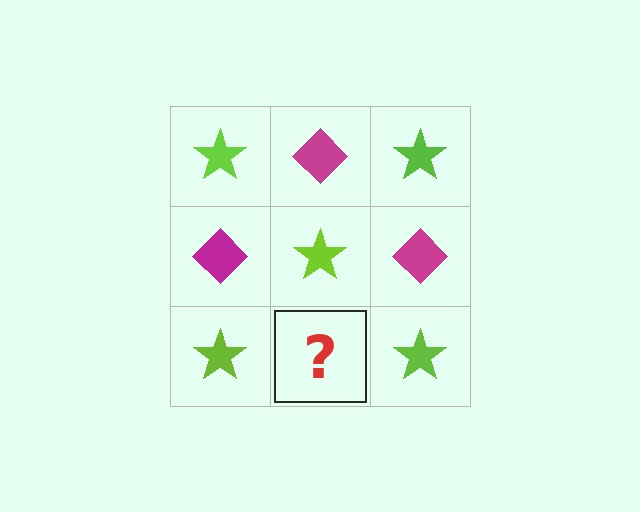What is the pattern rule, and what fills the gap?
The rule is that it alternates lime star and magenta diamond in a checkerboard pattern. The gap should be filled with a magenta diamond.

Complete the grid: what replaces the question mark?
The question mark should be replaced with a magenta diamond.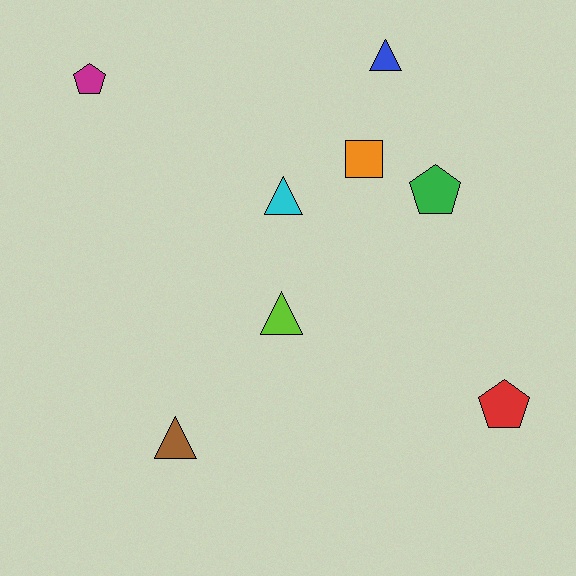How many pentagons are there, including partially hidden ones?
There are 3 pentagons.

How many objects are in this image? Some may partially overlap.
There are 8 objects.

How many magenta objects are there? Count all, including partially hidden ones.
There is 1 magenta object.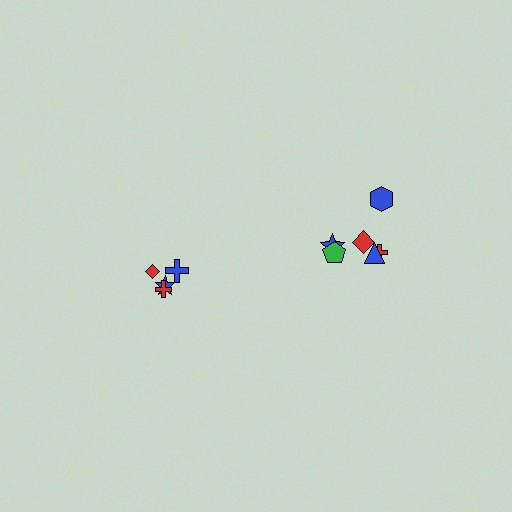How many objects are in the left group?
There are 4 objects.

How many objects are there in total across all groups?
There are 10 objects.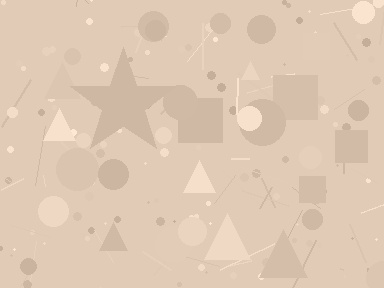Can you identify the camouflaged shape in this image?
The camouflaged shape is a star.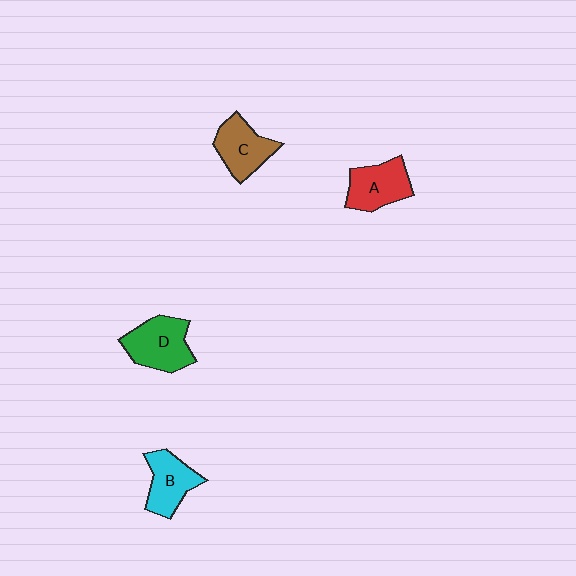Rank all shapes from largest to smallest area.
From largest to smallest: D (green), A (red), C (brown), B (cyan).